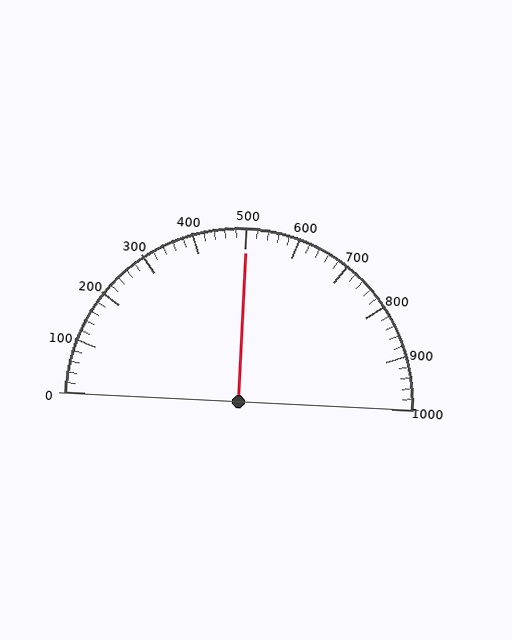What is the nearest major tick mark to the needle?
The nearest major tick mark is 500.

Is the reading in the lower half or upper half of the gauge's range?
The reading is in the upper half of the range (0 to 1000).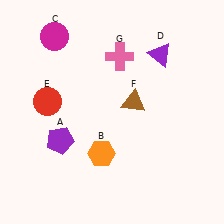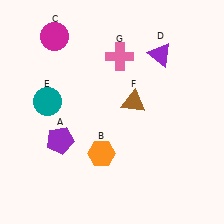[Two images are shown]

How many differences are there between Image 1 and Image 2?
There is 1 difference between the two images.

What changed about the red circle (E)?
In Image 1, E is red. In Image 2, it changed to teal.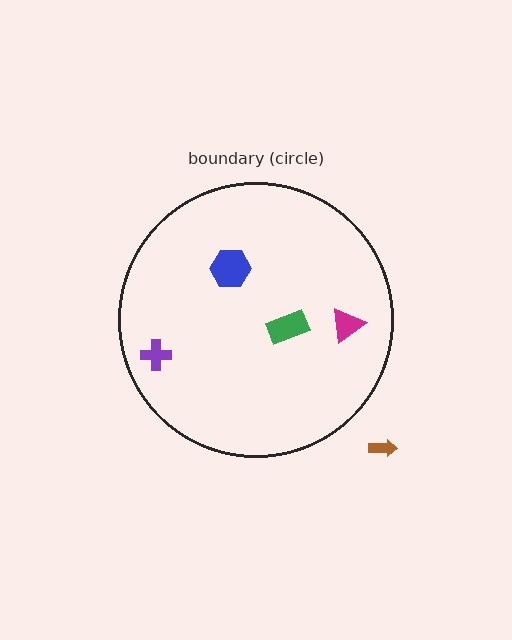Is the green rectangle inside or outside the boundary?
Inside.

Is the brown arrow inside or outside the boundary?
Outside.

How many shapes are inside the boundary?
4 inside, 1 outside.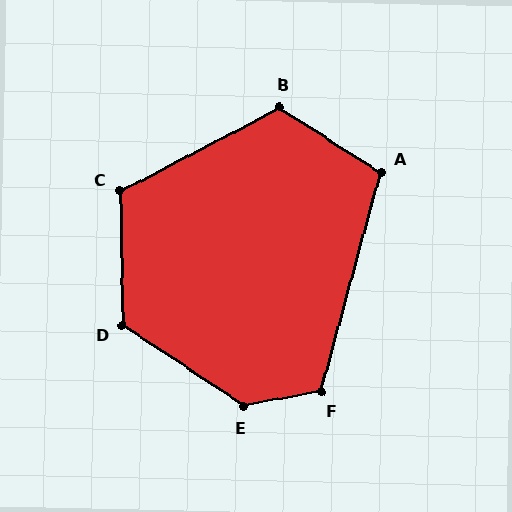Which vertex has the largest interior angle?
E, at approximately 136 degrees.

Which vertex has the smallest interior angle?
A, at approximately 107 degrees.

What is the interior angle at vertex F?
Approximately 116 degrees (obtuse).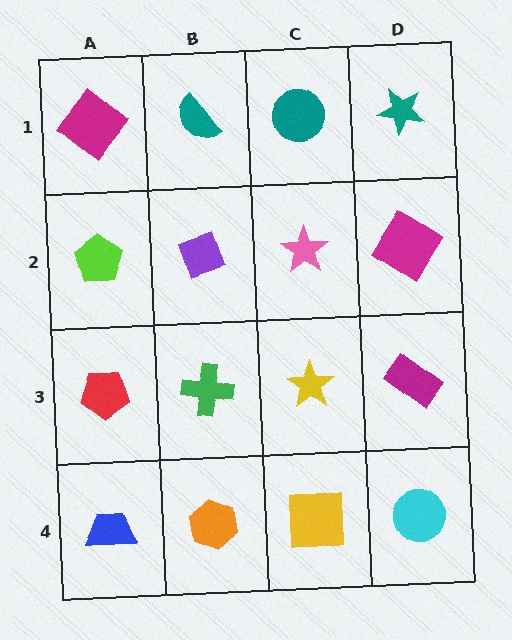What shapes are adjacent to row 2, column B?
A teal semicircle (row 1, column B), a green cross (row 3, column B), a lime pentagon (row 2, column A), a pink star (row 2, column C).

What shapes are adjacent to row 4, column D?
A magenta rectangle (row 3, column D), a yellow square (row 4, column C).